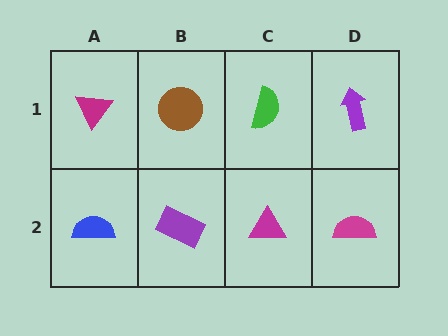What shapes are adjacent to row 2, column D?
A purple arrow (row 1, column D), a magenta triangle (row 2, column C).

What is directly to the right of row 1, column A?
A brown circle.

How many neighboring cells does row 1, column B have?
3.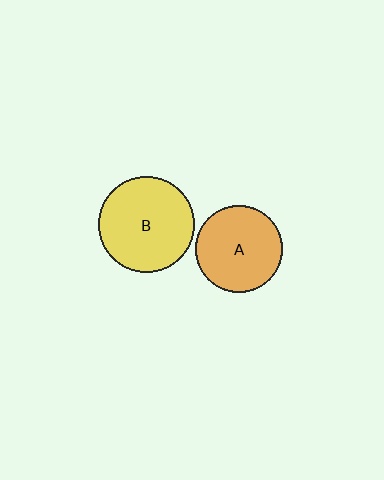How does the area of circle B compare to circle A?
Approximately 1.2 times.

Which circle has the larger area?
Circle B (yellow).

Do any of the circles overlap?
No, none of the circles overlap.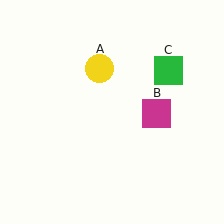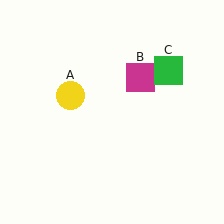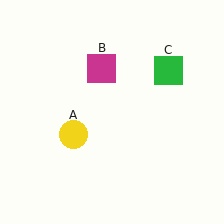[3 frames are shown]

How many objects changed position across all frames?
2 objects changed position: yellow circle (object A), magenta square (object B).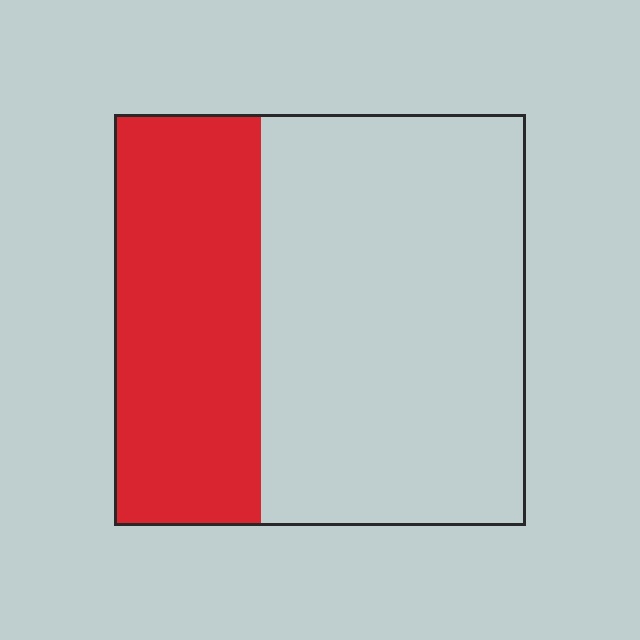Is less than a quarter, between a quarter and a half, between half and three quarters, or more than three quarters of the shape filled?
Between a quarter and a half.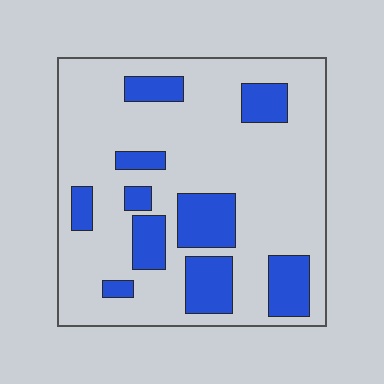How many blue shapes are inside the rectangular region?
10.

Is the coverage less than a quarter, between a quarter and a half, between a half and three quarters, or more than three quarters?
Less than a quarter.